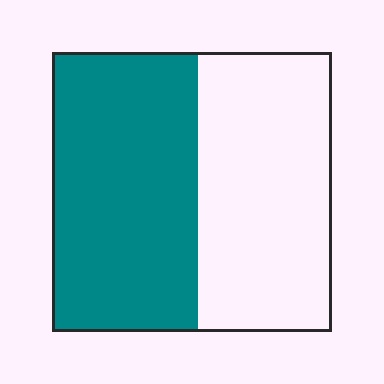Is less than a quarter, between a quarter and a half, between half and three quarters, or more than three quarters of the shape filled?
Between half and three quarters.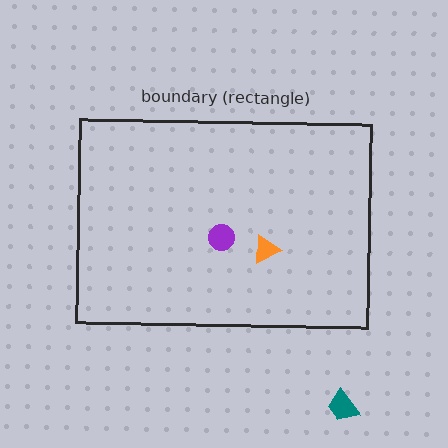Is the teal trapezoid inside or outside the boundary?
Outside.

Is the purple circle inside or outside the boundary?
Inside.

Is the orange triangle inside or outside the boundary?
Inside.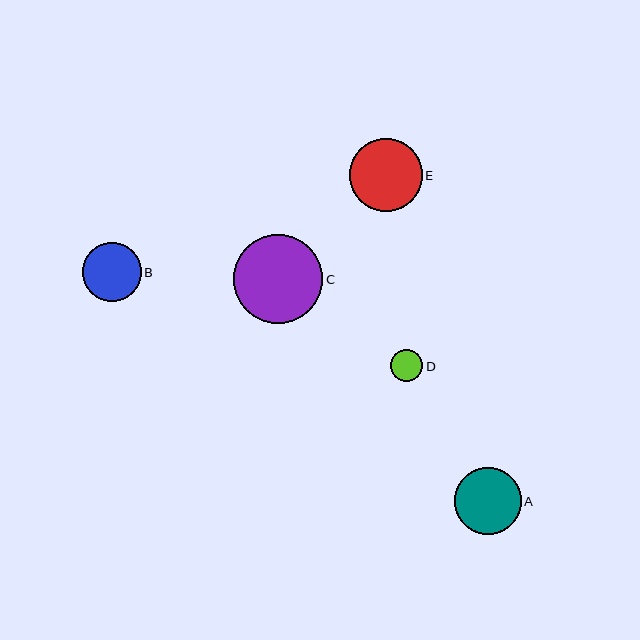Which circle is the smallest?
Circle D is the smallest with a size of approximately 32 pixels.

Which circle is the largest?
Circle C is the largest with a size of approximately 90 pixels.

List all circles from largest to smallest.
From largest to smallest: C, E, A, B, D.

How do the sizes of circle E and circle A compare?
Circle E and circle A are approximately the same size.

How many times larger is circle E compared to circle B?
Circle E is approximately 1.2 times the size of circle B.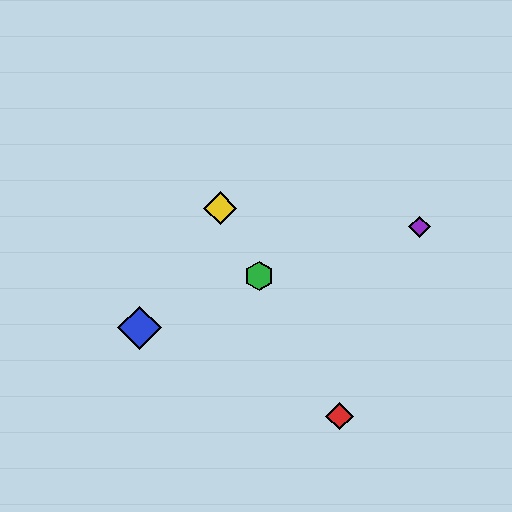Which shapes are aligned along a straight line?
The red diamond, the green hexagon, the yellow diamond are aligned along a straight line.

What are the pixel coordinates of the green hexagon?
The green hexagon is at (259, 276).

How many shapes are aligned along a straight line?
3 shapes (the red diamond, the green hexagon, the yellow diamond) are aligned along a straight line.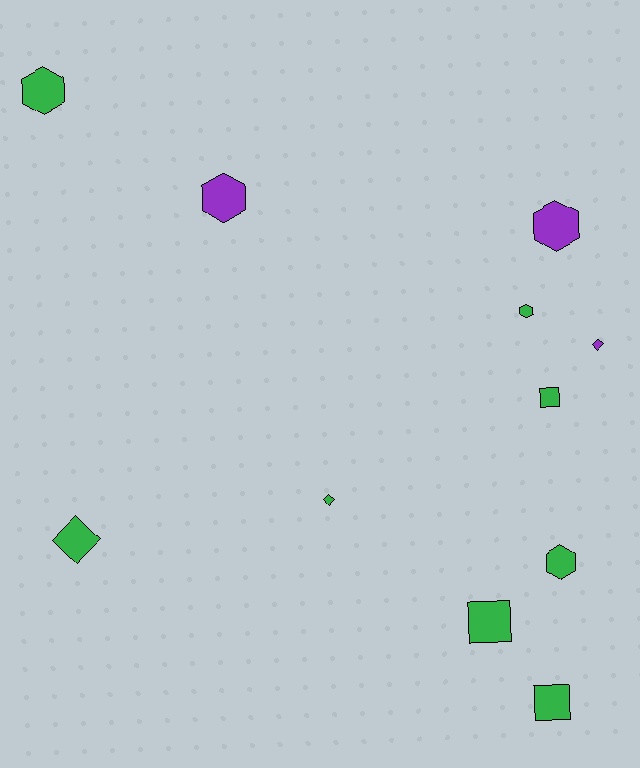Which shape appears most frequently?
Hexagon, with 5 objects.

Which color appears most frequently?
Green, with 8 objects.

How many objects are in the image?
There are 11 objects.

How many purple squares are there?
There are no purple squares.